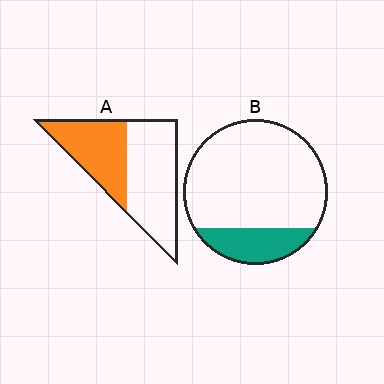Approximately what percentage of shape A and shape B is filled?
A is approximately 40% and B is approximately 20%.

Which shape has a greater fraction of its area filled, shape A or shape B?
Shape A.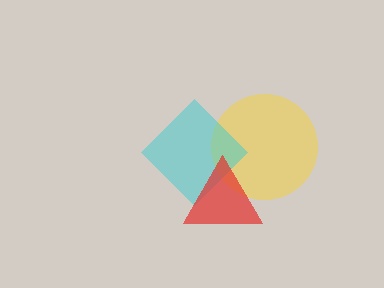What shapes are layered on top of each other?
The layered shapes are: a yellow circle, a cyan diamond, a red triangle.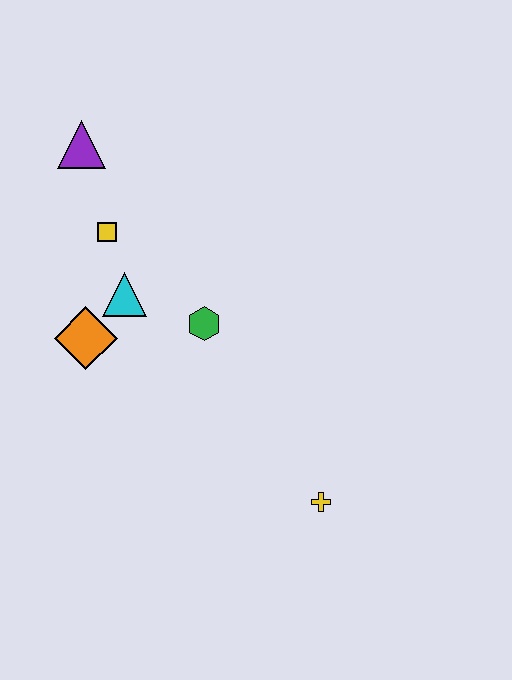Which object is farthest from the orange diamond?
The yellow cross is farthest from the orange diamond.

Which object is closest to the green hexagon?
The cyan triangle is closest to the green hexagon.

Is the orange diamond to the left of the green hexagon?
Yes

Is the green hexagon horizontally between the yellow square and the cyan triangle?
No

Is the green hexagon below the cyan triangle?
Yes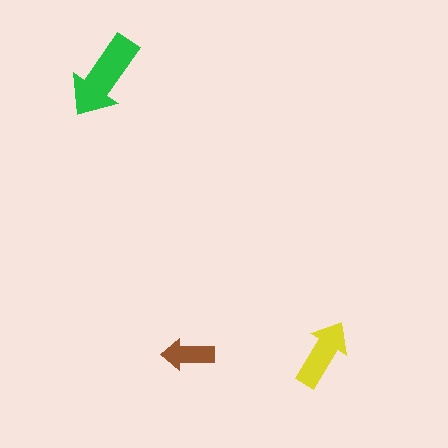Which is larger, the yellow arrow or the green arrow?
The green one.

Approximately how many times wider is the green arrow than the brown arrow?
About 1.5 times wider.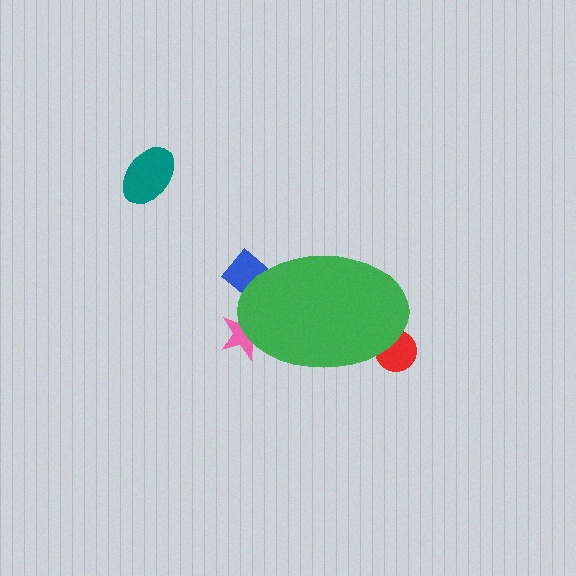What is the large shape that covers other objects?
A green ellipse.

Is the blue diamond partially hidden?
Yes, the blue diamond is partially hidden behind the green ellipse.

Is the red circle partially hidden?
Yes, the red circle is partially hidden behind the green ellipse.